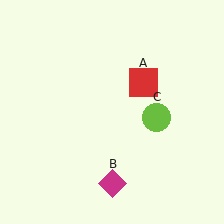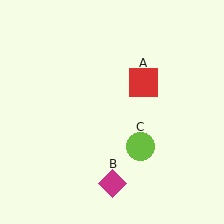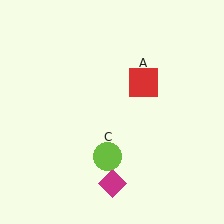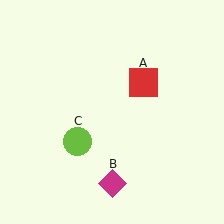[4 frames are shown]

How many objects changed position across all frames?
1 object changed position: lime circle (object C).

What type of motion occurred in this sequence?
The lime circle (object C) rotated clockwise around the center of the scene.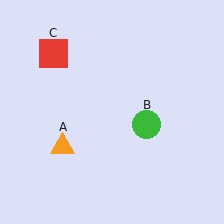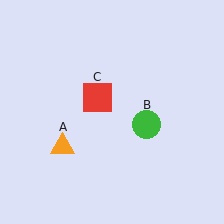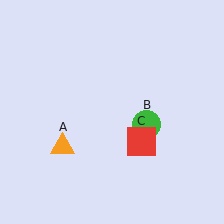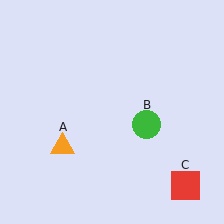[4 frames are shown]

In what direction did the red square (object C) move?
The red square (object C) moved down and to the right.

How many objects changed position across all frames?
1 object changed position: red square (object C).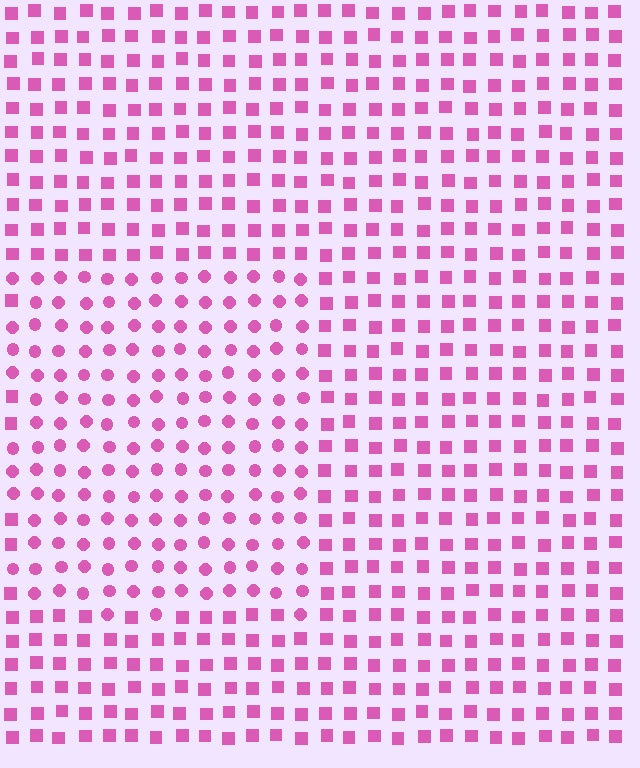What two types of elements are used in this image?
The image uses circles inside the rectangle region and squares outside it.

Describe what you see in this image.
The image is filled with small pink elements arranged in a uniform grid. A rectangle-shaped region contains circles, while the surrounding area contains squares. The boundary is defined purely by the change in element shape.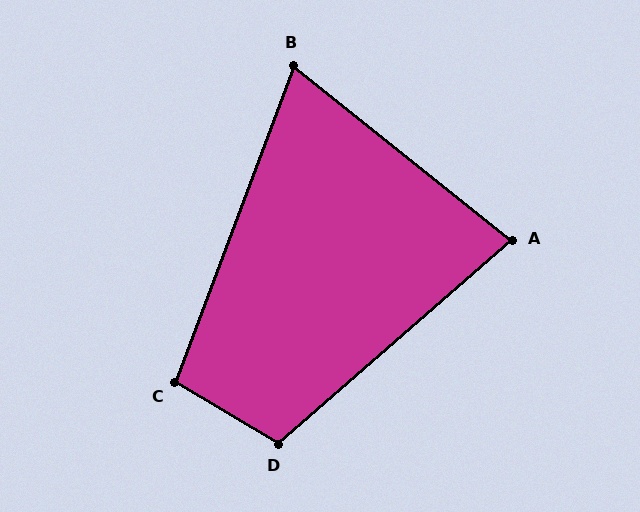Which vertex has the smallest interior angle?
B, at approximately 72 degrees.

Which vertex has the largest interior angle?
D, at approximately 108 degrees.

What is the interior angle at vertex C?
Approximately 100 degrees (obtuse).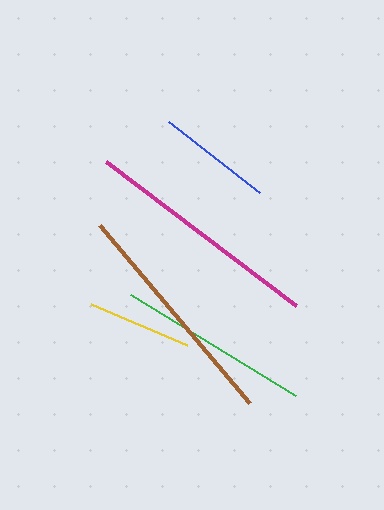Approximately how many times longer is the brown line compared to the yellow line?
The brown line is approximately 2.2 times the length of the yellow line.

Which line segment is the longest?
The magenta line is the longest at approximately 239 pixels.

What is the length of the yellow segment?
The yellow segment is approximately 105 pixels long.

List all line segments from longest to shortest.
From longest to shortest: magenta, brown, green, blue, yellow.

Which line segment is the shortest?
The yellow line is the shortest at approximately 105 pixels.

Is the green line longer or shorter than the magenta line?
The magenta line is longer than the green line.